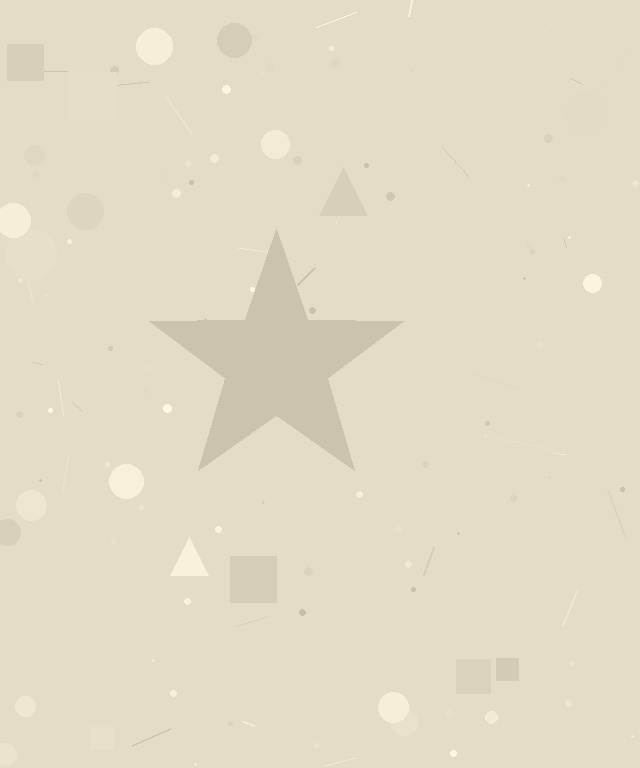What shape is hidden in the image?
A star is hidden in the image.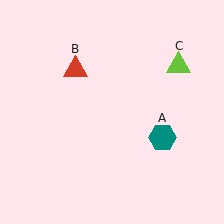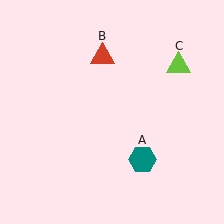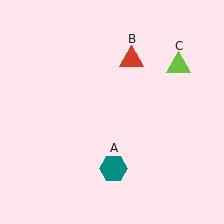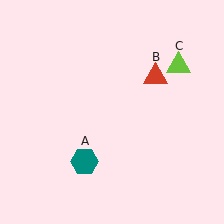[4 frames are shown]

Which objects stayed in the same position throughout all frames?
Lime triangle (object C) remained stationary.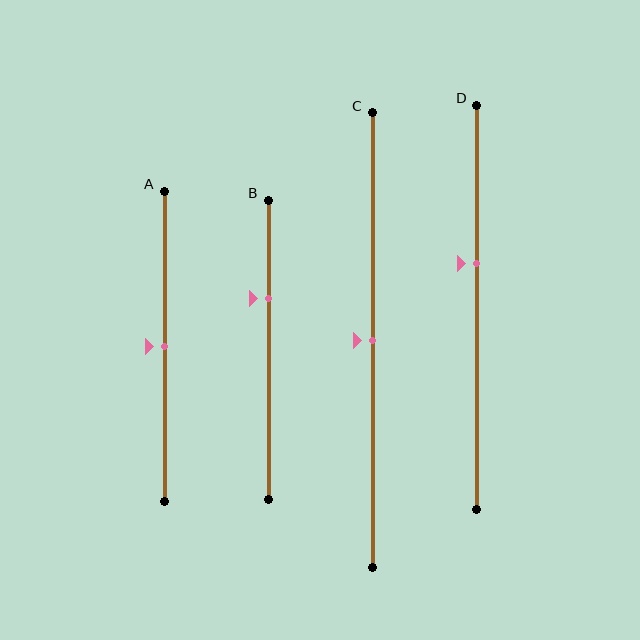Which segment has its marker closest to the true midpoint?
Segment A has its marker closest to the true midpoint.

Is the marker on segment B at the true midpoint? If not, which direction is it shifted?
No, the marker on segment B is shifted upward by about 17% of the segment length.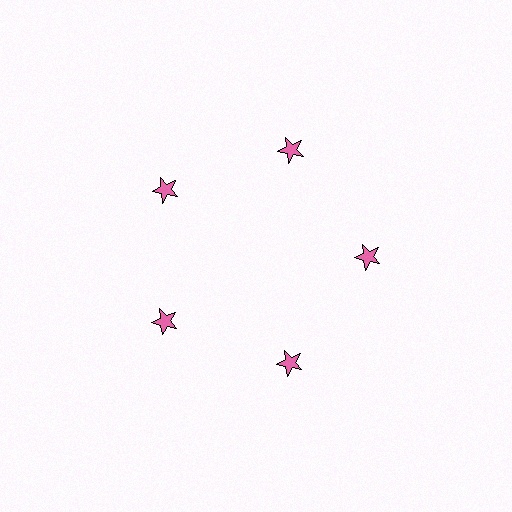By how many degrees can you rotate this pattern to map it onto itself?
The pattern maps onto itself every 72 degrees of rotation.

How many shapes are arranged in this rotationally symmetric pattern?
There are 5 shapes, arranged in 5 groups of 1.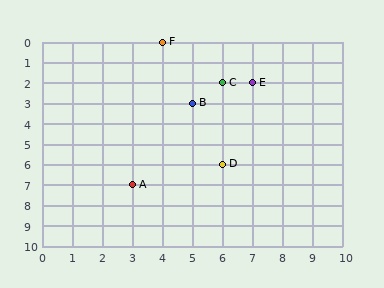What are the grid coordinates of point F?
Point F is at grid coordinates (4, 0).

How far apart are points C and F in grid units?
Points C and F are 2 columns and 2 rows apart (about 2.8 grid units diagonally).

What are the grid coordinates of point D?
Point D is at grid coordinates (6, 6).